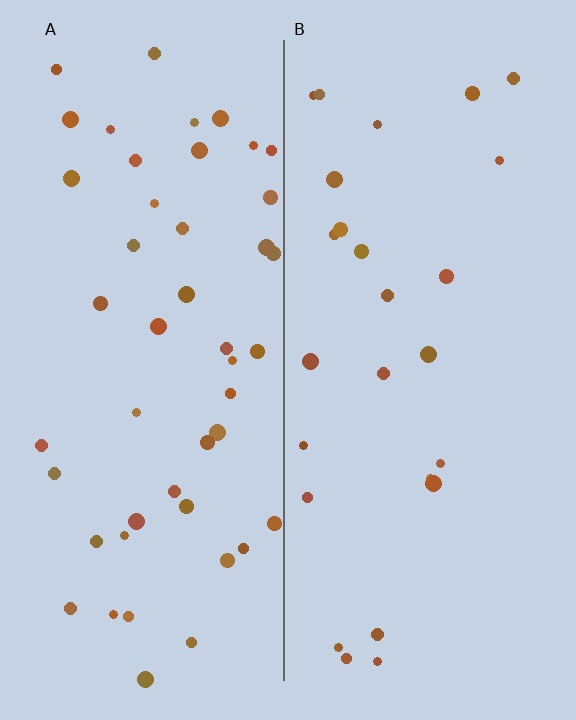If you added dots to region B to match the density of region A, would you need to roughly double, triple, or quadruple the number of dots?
Approximately double.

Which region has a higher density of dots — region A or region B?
A (the left).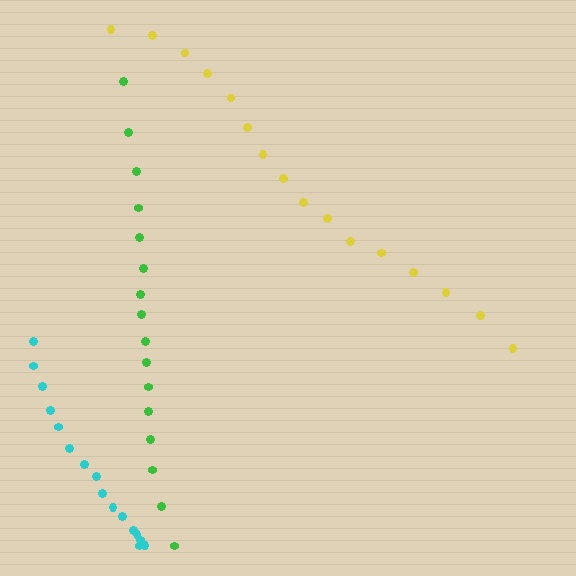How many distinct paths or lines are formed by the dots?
There are 3 distinct paths.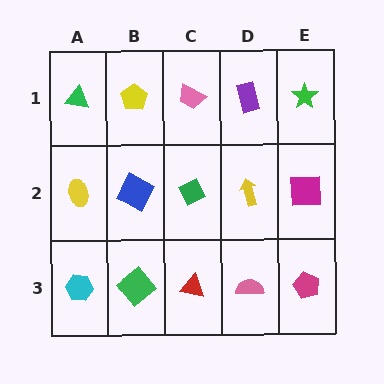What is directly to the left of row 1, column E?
A purple rectangle.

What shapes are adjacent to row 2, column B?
A yellow pentagon (row 1, column B), a green diamond (row 3, column B), a yellow ellipse (row 2, column A), a green diamond (row 2, column C).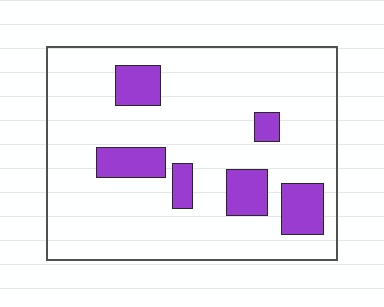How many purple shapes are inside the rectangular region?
6.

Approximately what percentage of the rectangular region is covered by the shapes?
Approximately 15%.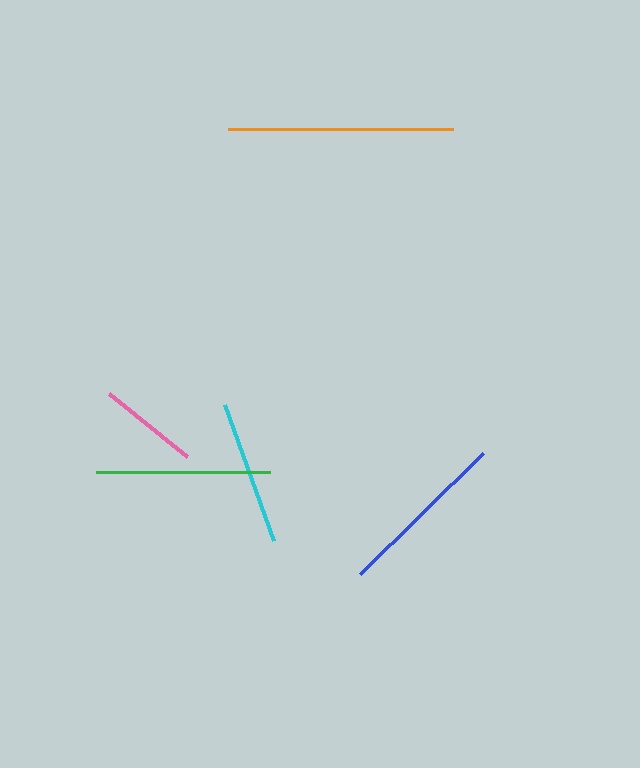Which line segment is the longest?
The orange line is the longest at approximately 225 pixels.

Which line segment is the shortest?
The pink line is the shortest at approximately 100 pixels.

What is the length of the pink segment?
The pink segment is approximately 100 pixels long.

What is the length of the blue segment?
The blue segment is approximately 173 pixels long.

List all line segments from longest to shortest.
From longest to shortest: orange, green, blue, cyan, pink.